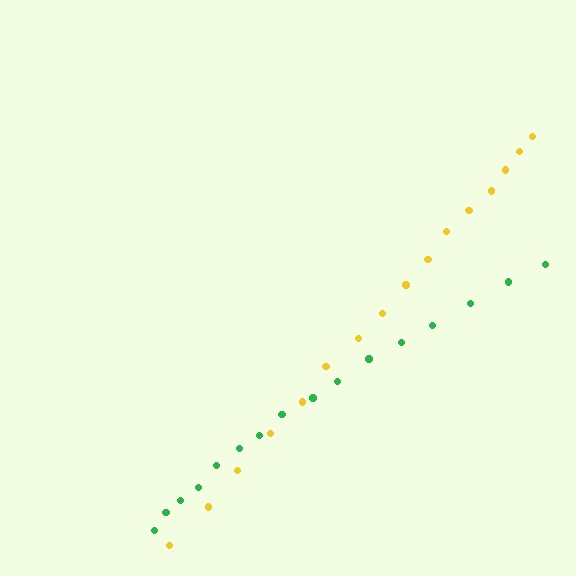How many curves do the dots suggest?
There are 2 distinct paths.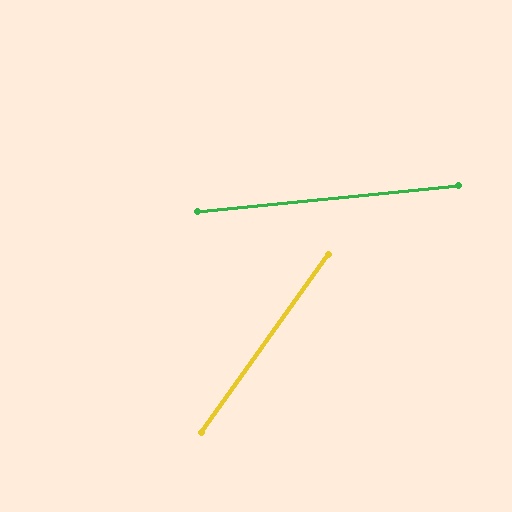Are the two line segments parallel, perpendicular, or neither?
Neither parallel nor perpendicular — they differ by about 49°.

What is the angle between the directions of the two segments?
Approximately 49 degrees.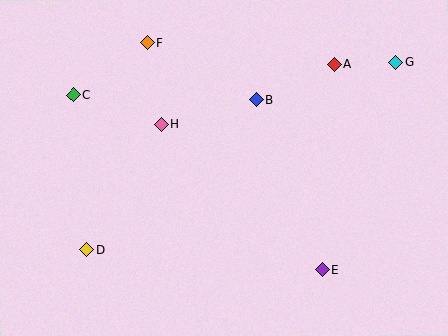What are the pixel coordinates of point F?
Point F is at (147, 43).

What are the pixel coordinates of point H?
Point H is at (161, 125).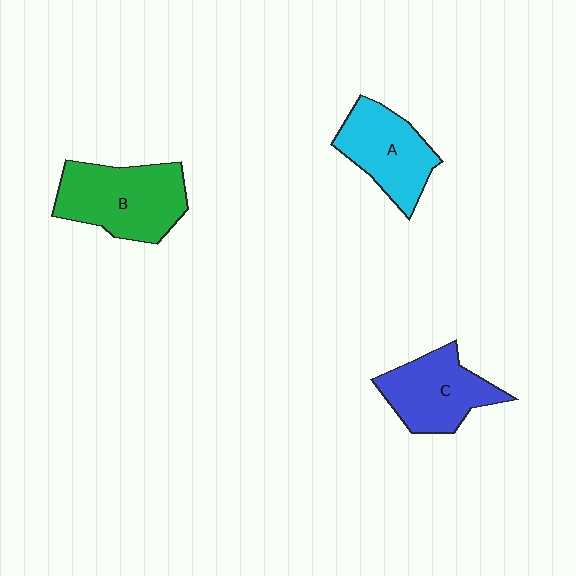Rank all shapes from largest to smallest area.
From largest to smallest: B (green), C (blue), A (cyan).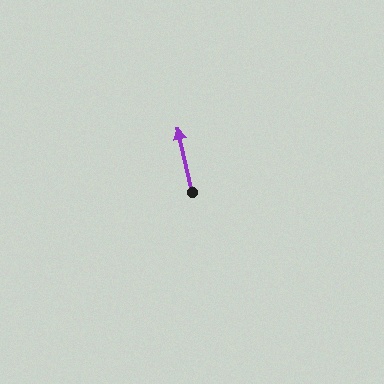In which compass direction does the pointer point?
North.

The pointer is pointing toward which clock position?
Roughly 12 o'clock.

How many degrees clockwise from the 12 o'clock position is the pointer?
Approximately 347 degrees.